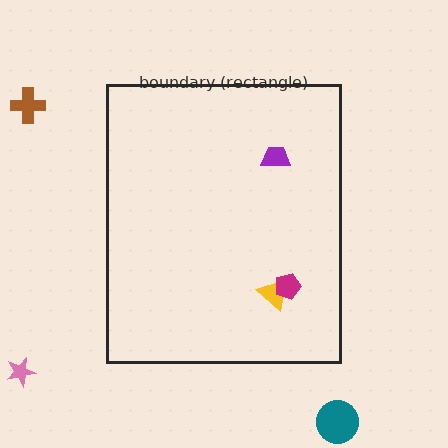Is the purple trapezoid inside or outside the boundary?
Inside.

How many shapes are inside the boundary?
3 inside, 3 outside.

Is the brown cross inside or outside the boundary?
Outside.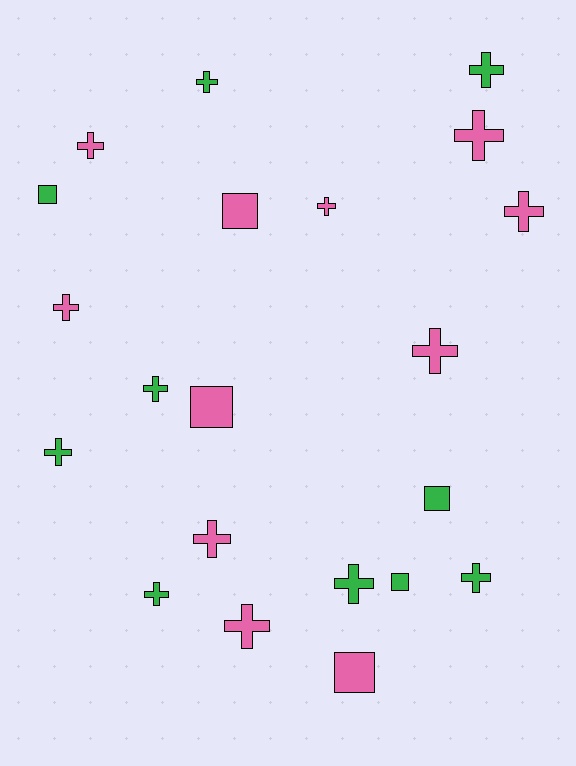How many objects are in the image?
There are 21 objects.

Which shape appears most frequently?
Cross, with 15 objects.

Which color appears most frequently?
Pink, with 11 objects.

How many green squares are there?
There are 3 green squares.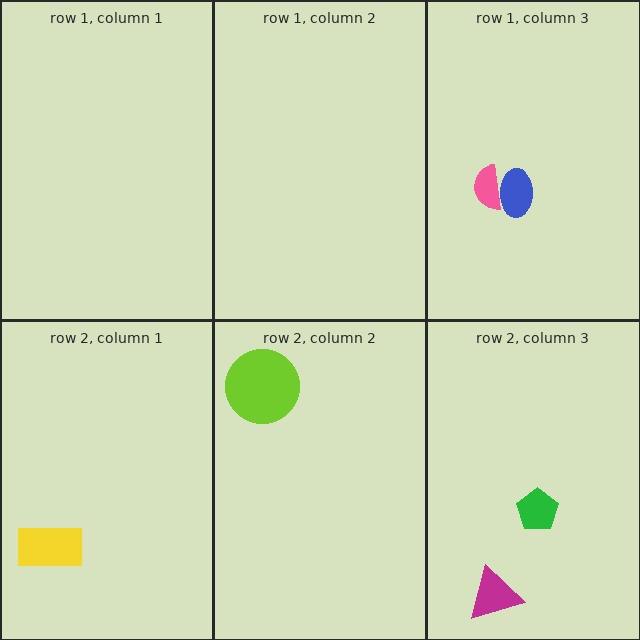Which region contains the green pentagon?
The row 2, column 3 region.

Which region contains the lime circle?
The row 2, column 2 region.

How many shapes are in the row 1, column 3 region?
2.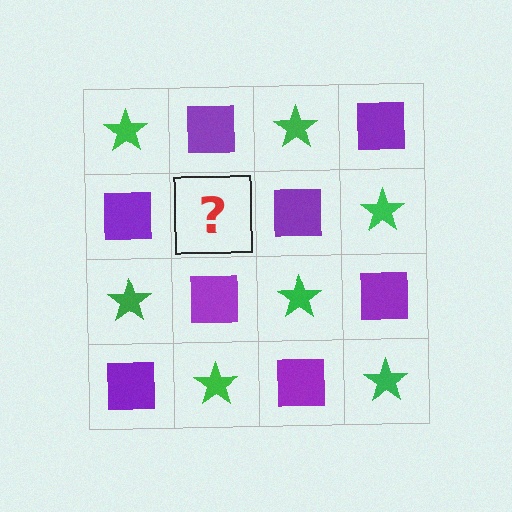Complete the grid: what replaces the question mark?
The question mark should be replaced with a green star.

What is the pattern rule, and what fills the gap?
The rule is that it alternates green star and purple square in a checkerboard pattern. The gap should be filled with a green star.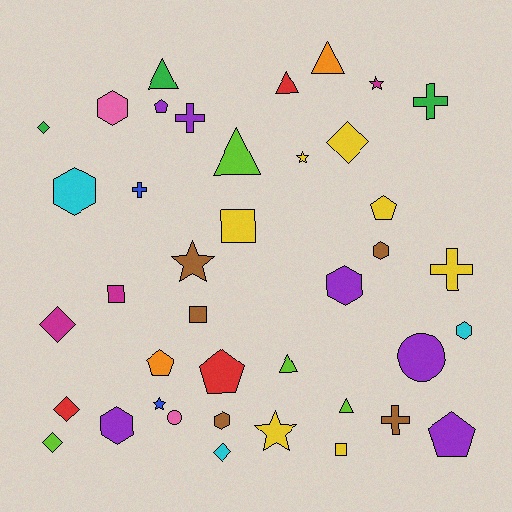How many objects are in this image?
There are 40 objects.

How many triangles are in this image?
There are 6 triangles.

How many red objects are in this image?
There are 3 red objects.